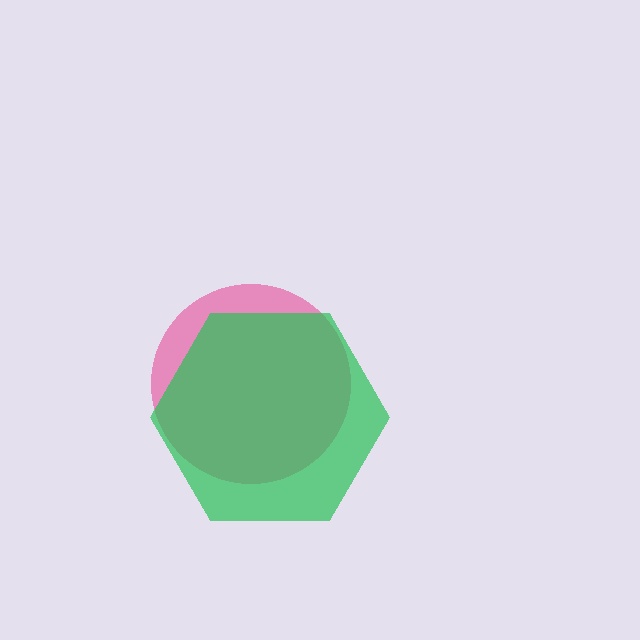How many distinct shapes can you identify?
There are 2 distinct shapes: a pink circle, a green hexagon.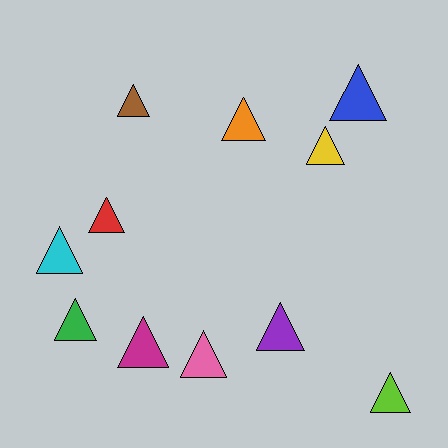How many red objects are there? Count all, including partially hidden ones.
There is 1 red object.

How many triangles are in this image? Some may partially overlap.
There are 11 triangles.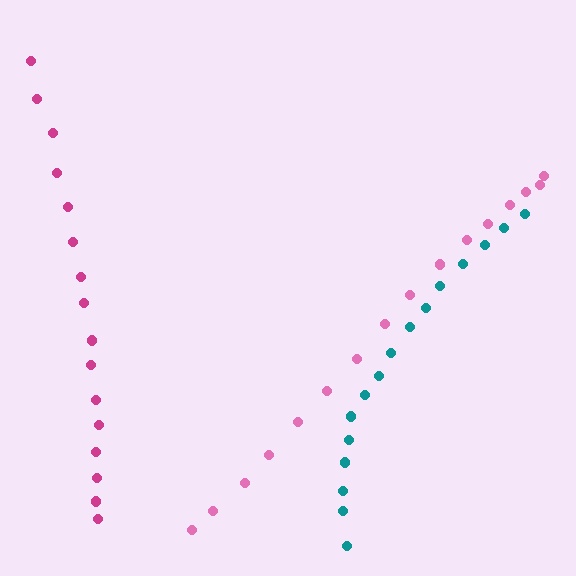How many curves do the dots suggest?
There are 3 distinct paths.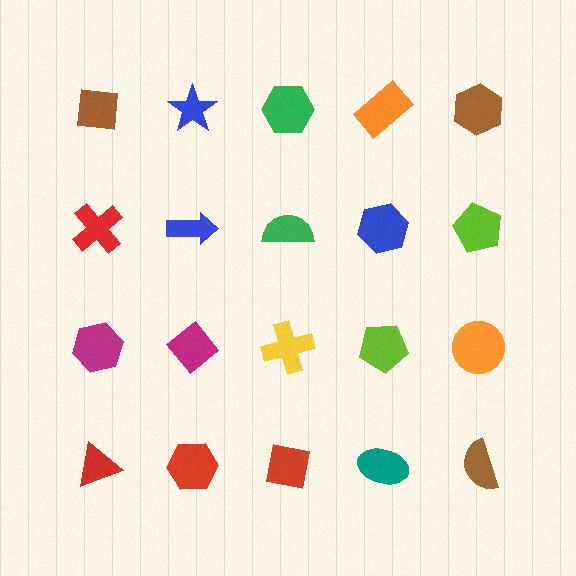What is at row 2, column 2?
A blue arrow.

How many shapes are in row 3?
5 shapes.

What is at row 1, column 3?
A green hexagon.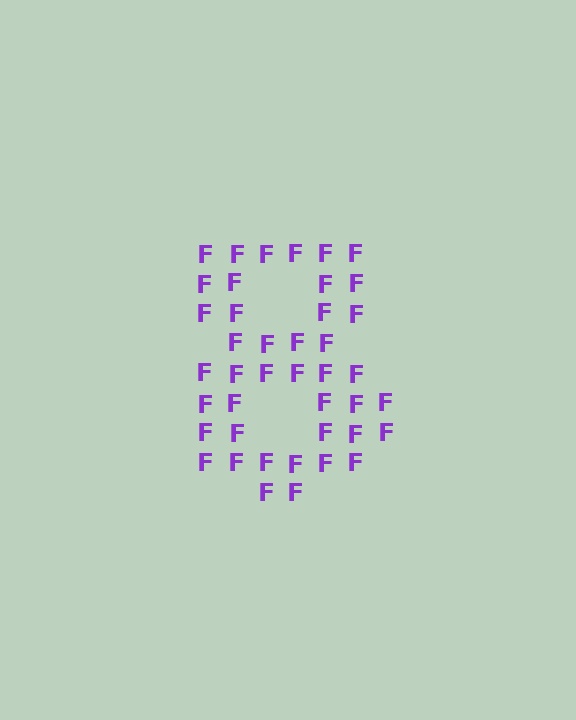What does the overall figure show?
The overall figure shows the digit 8.